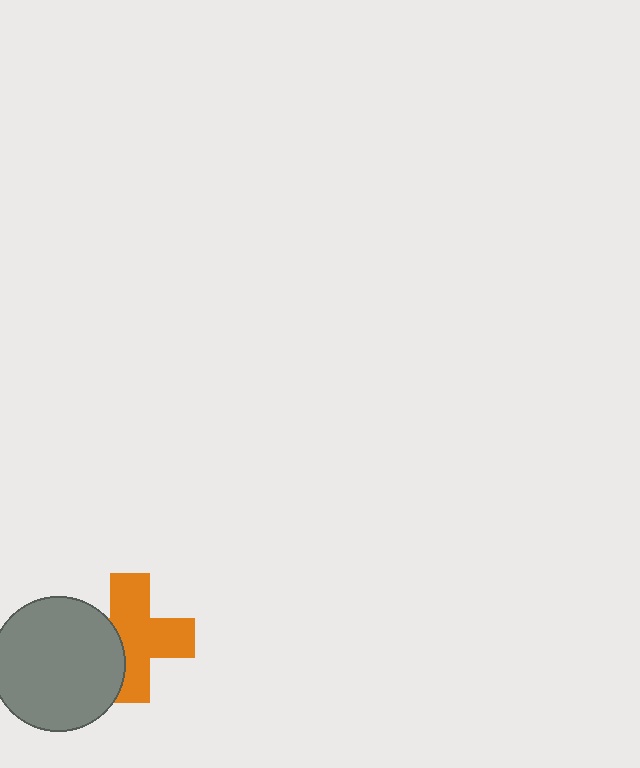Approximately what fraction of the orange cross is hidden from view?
Roughly 31% of the orange cross is hidden behind the gray circle.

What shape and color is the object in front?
The object in front is a gray circle.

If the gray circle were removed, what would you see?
You would see the complete orange cross.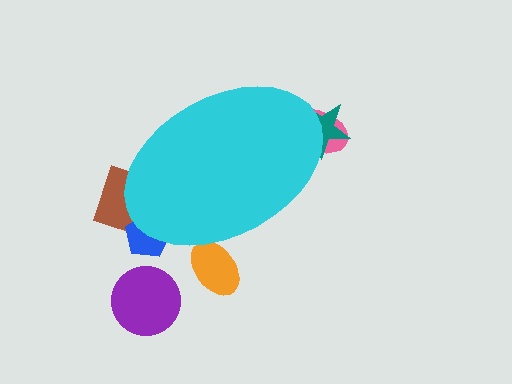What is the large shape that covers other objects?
A cyan ellipse.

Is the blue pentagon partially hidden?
Yes, the blue pentagon is partially hidden behind the cyan ellipse.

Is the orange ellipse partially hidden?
Yes, the orange ellipse is partially hidden behind the cyan ellipse.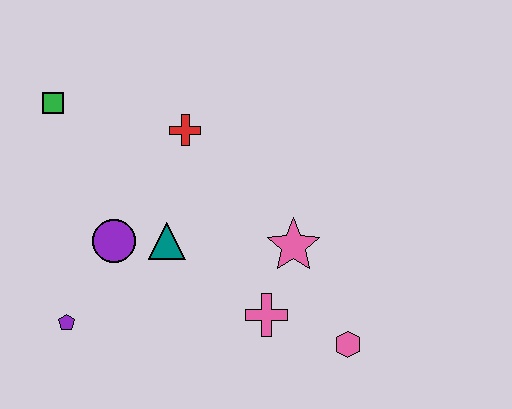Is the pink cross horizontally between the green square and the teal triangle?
No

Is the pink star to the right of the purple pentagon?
Yes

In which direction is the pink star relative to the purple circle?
The pink star is to the right of the purple circle.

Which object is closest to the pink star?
The pink cross is closest to the pink star.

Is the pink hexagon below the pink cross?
Yes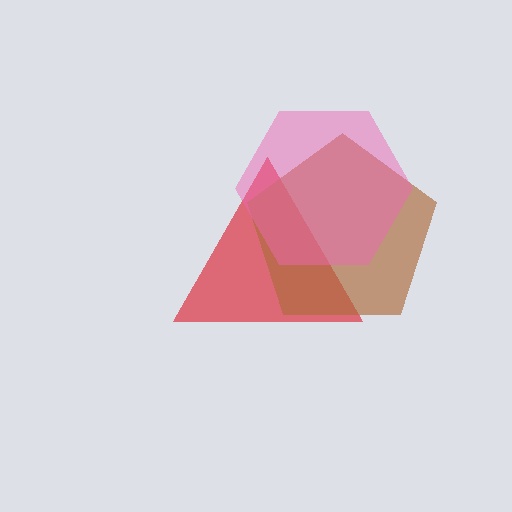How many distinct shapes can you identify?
There are 3 distinct shapes: a red triangle, a brown pentagon, a pink hexagon.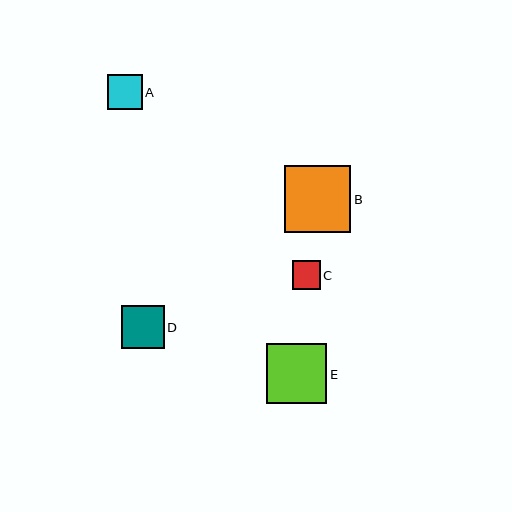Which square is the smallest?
Square C is the smallest with a size of approximately 28 pixels.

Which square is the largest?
Square B is the largest with a size of approximately 66 pixels.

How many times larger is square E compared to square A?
Square E is approximately 1.7 times the size of square A.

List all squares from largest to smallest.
From largest to smallest: B, E, D, A, C.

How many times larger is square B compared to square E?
Square B is approximately 1.1 times the size of square E.